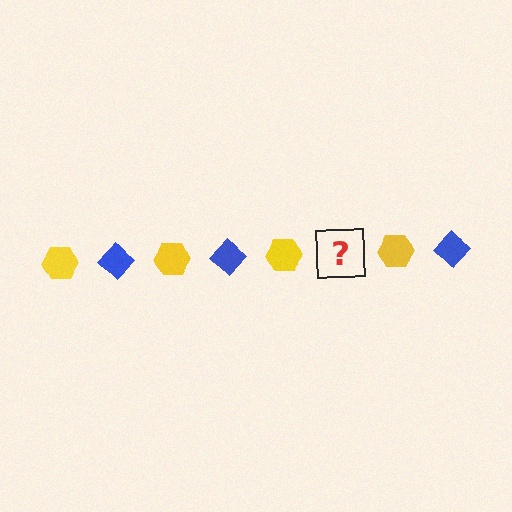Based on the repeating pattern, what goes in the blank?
The blank should be a blue diamond.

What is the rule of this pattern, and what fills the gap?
The rule is that the pattern alternates between yellow hexagon and blue diamond. The gap should be filled with a blue diamond.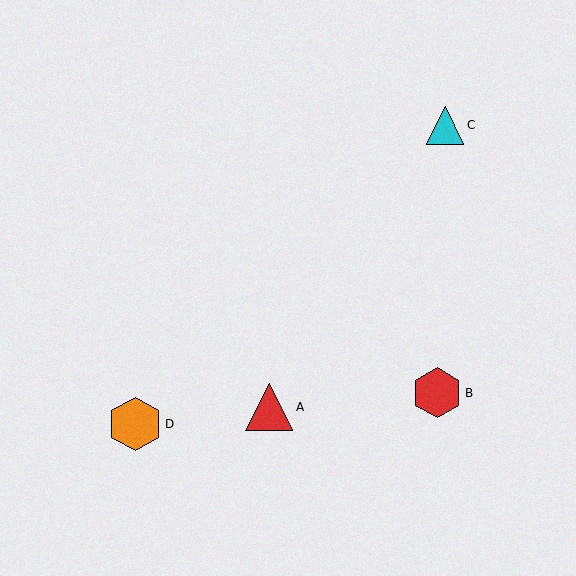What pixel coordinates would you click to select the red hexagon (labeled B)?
Click at (437, 393) to select the red hexagon B.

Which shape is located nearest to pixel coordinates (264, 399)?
The red triangle (labeled A) at (269, 407) is nearest to that location.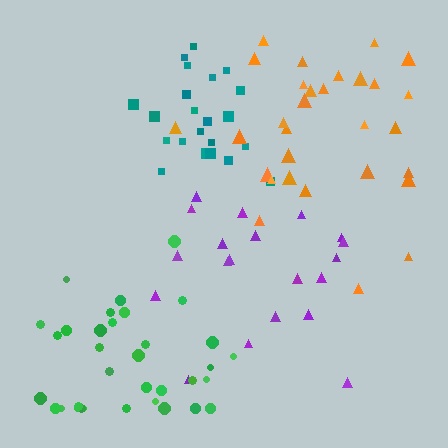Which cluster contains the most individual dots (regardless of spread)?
Green (34).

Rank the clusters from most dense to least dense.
teal, orange, green, purple.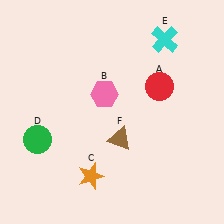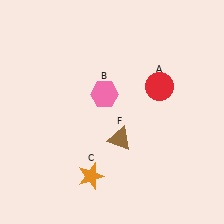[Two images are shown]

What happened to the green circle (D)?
The green circle (D) was removed in Image 2. It was in the bottom-left area of Image 1.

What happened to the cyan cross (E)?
The cyan cross (E) was removed in Image 2. It was in the top-right area of Image 1.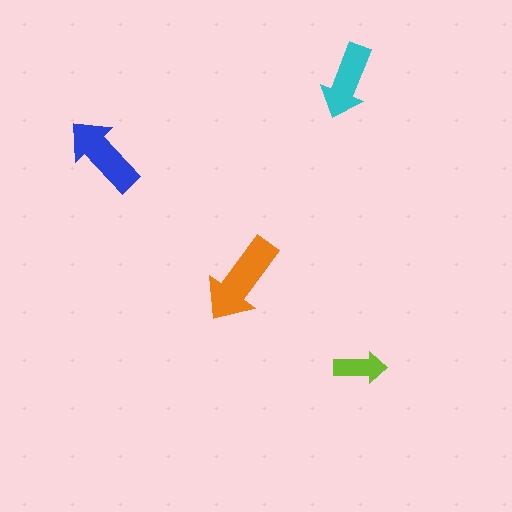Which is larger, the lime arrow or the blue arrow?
The blue one.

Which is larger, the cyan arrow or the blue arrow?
The blue one.